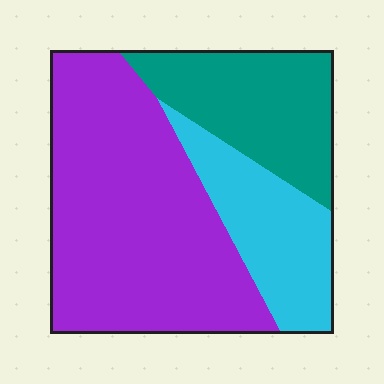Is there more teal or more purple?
Purple.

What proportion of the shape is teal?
Teal covers 24% of the shape.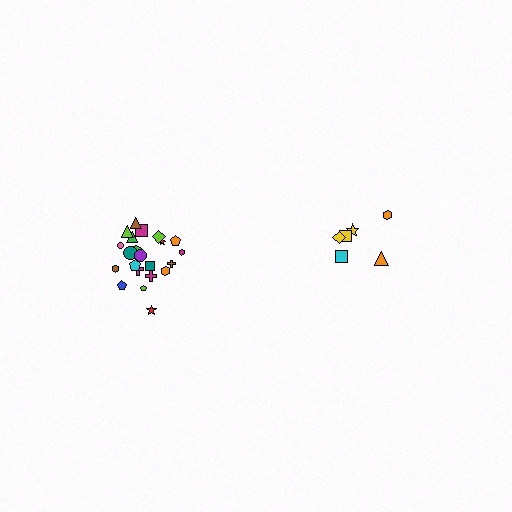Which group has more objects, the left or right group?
The left group.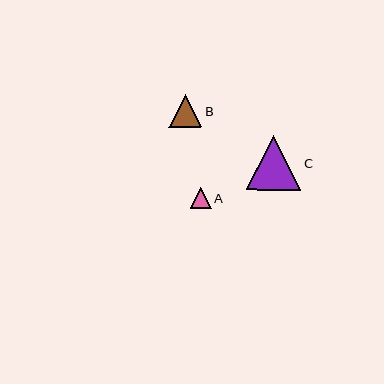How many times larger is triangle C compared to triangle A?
Triangle C is approximately 2.6 times the size of triangle A.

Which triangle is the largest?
Triangle C is the largest with a size of approximately 55 pixels.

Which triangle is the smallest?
Triangle A is the smallest with a size of approximately 21 pixels.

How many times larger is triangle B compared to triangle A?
Triangle B is approximately 1.6 times the size of triangle A.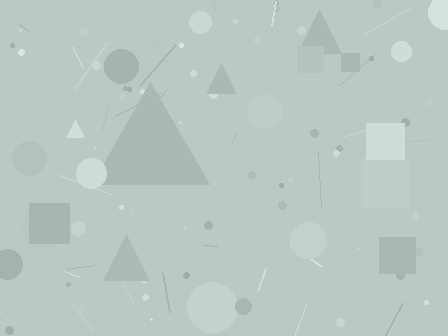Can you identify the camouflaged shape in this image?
The camouflaged shape is a triangle.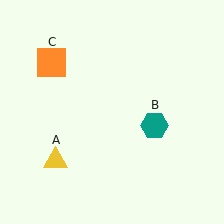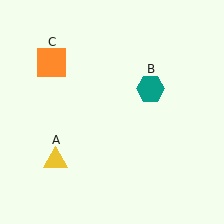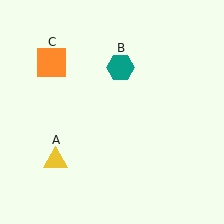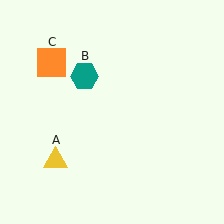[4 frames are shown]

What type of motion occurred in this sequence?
The teal hexagon (object B) rotated counterclockwise around the center of the scene.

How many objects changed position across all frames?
1 object changed position: teal hexagon (object B).